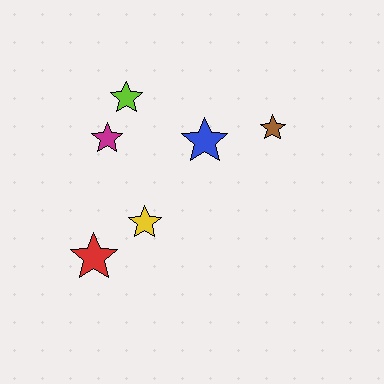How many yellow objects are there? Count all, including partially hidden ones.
There is 1 yellow object.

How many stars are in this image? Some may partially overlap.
There are 6 stars.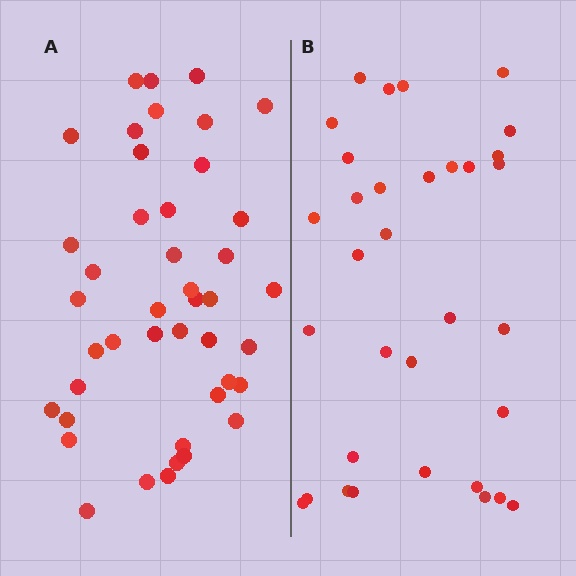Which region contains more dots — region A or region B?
Region A (the left region) has more dots.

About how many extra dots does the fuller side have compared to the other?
Region A has roughly 10 or so more dots than region B.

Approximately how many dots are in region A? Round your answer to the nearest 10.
About 40 dots. (The exact count is 43, which rounds to 40.)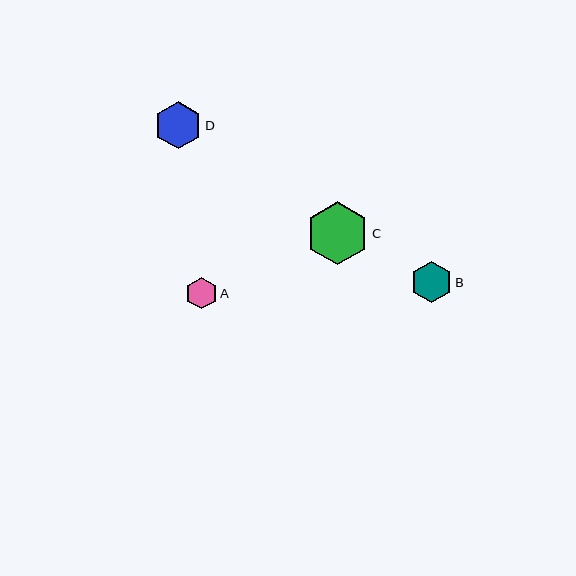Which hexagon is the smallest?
Hexagon A is the smallest with a size of approximately 31 pixels.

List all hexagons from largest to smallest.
From largest to smallest: C, D, B, A.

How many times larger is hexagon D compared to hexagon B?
Hexagon D is approximately 1.1 times the size of hexagon B.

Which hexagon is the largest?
Hexagon C is the largest with a size of approximately 63 pixels.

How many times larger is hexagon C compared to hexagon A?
Hexagon C is approximately 2.0 times the size of hexagon A.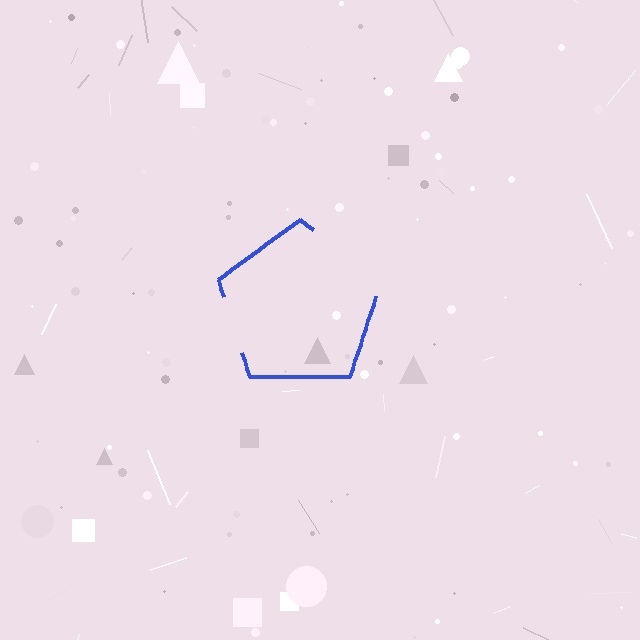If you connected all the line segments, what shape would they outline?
They would outline a pentagon.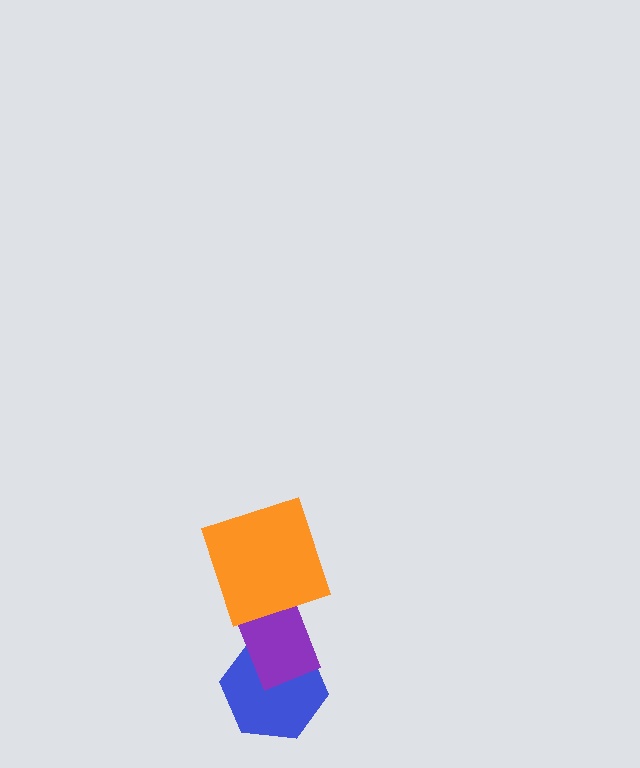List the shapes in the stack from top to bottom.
From top to bottom: the orange square, the purple rectangle, the blue hexagon.